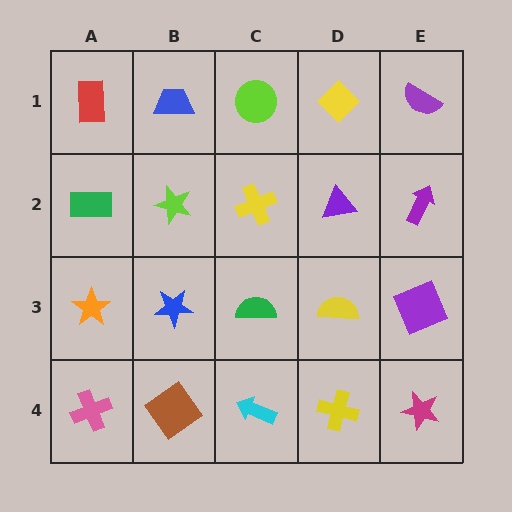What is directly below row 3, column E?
A magenta star.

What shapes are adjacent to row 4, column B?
A blue star (row 3, column B), a pink cross (row 4, column A), a cyan arrow (row 4, column C).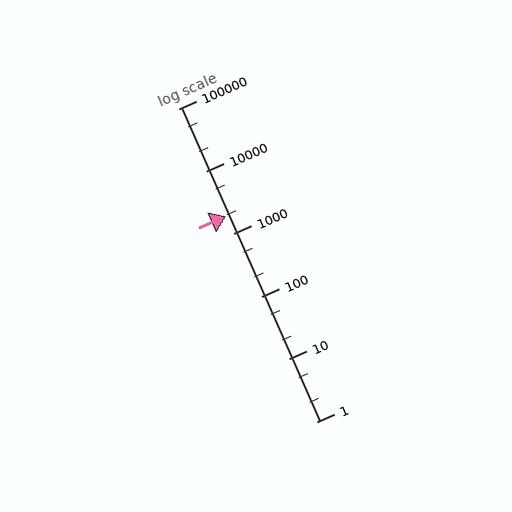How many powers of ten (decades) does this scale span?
The scale spans 5 decades, from 1 to 100000.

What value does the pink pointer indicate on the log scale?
The pointer indicates approximately 1900.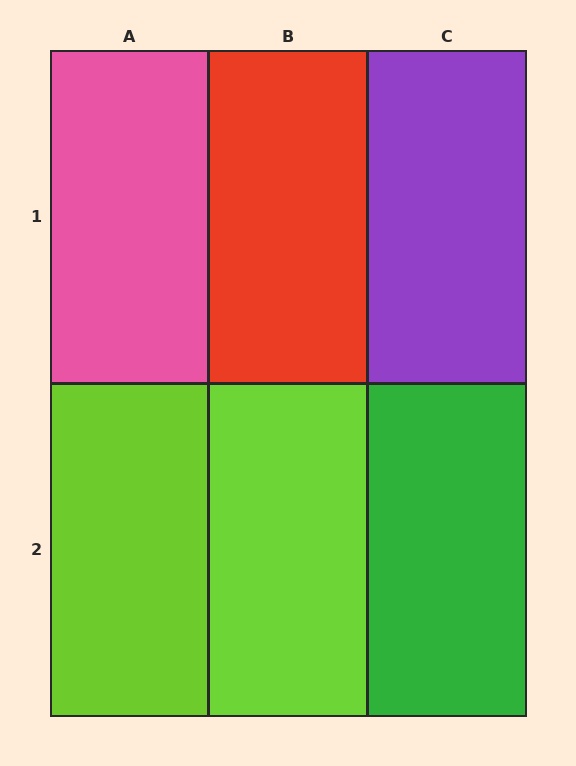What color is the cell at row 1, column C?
Purple.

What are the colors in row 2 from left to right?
Lime, lime, green.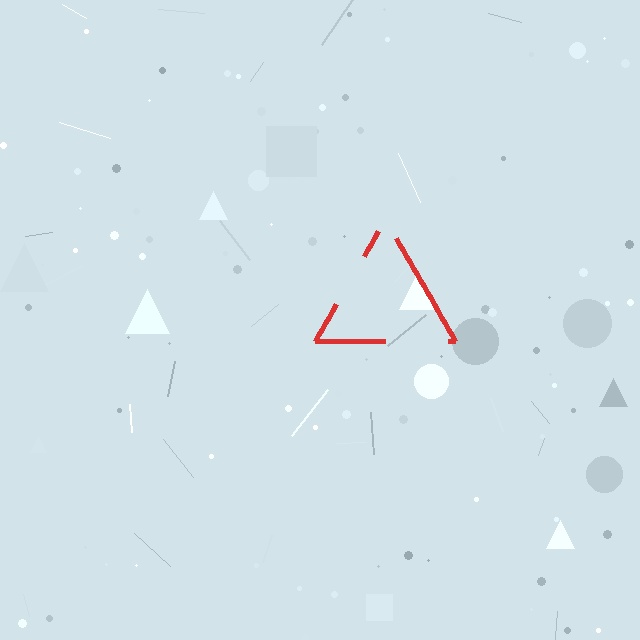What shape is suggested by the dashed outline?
The dashed outline suggests a triangle.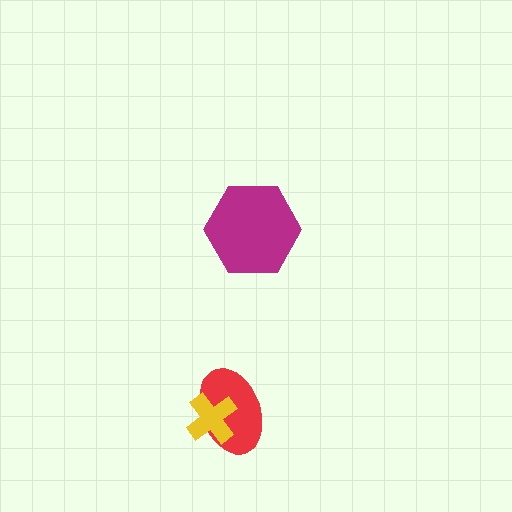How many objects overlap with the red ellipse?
1 object overlaps with the red ellipse.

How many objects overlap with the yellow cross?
1 object overlaps with the yellow cross.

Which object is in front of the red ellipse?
The yellow cross is in front of the red ellipse.